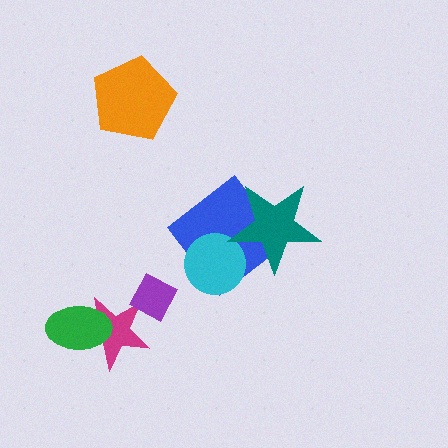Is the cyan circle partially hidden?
Yes, it is partially covered by another shape.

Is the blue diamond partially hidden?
Yes, it is partially covered by another shape.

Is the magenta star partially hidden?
Yes, it is partially covered by another shape.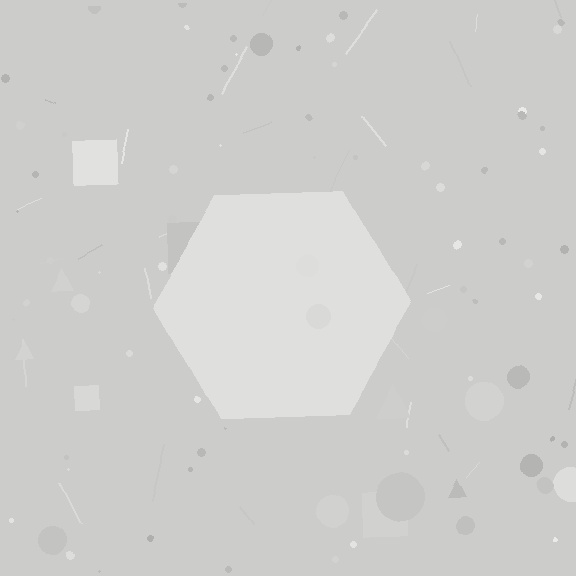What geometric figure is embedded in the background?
A hexagon is embedded in the background.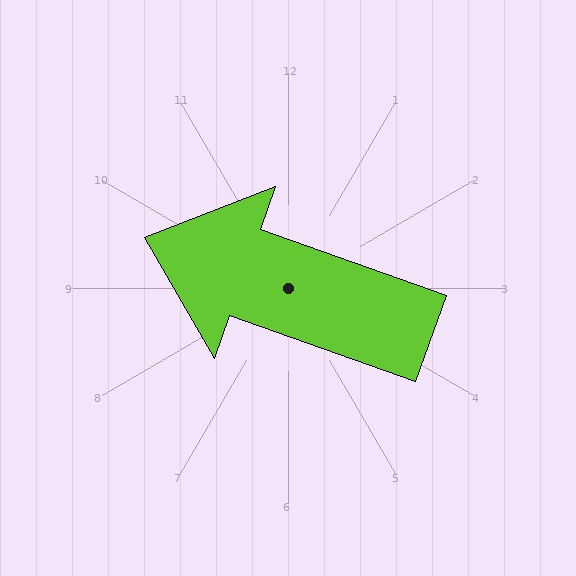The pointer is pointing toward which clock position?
Roughly 10 o'clock.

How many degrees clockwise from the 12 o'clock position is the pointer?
Approximately 290 degrees.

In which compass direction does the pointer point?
West.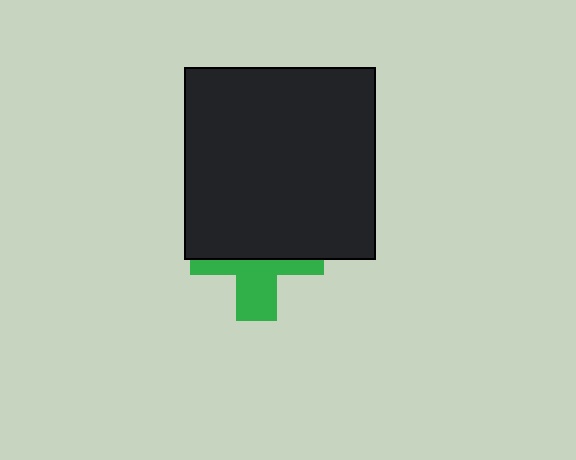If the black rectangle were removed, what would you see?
You would see the complete green cross.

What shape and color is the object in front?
The object in front is a black rectangle.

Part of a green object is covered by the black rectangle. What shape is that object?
It is a cross.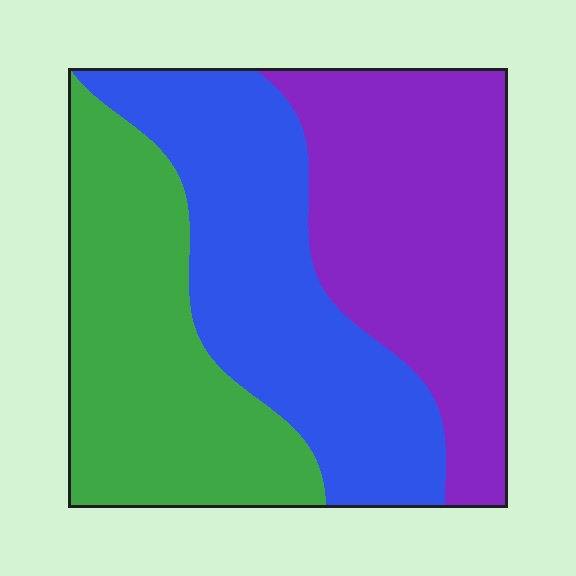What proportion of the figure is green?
Green takes up about one third (1/3) of the figure.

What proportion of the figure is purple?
Purple takes up between a quarter and a half of the figure.